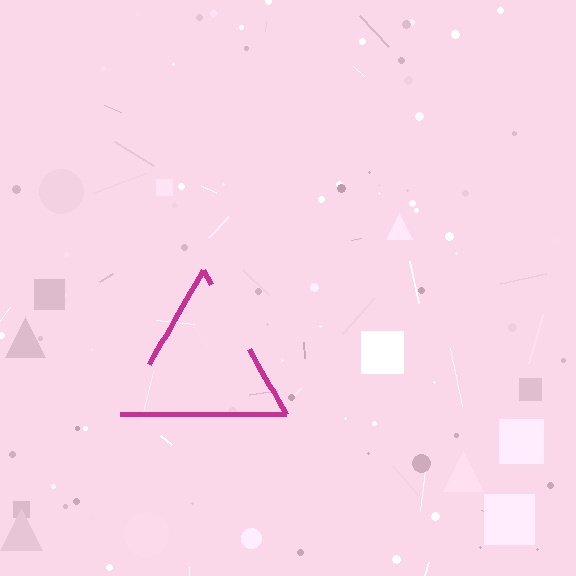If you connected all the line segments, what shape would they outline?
They would outline a triangle.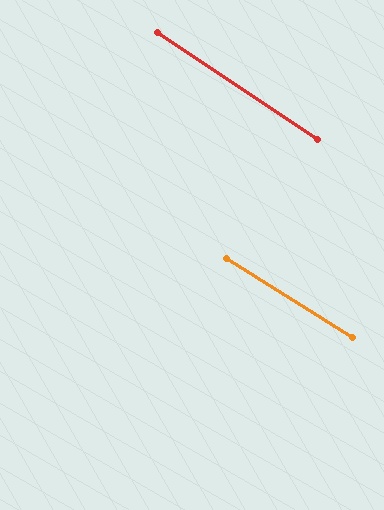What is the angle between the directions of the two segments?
Approximately 2 degrees.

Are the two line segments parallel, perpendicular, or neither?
Parallel — their directions differ by only 1.8°.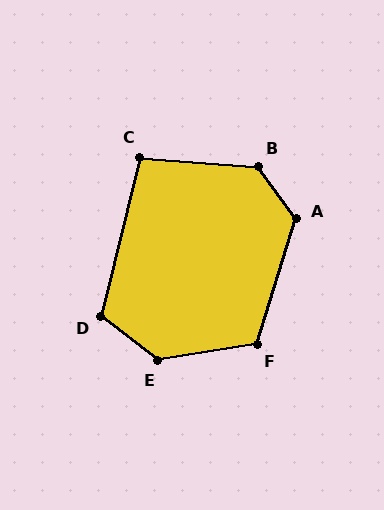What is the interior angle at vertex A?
Approximately 127 degrees (obtuse).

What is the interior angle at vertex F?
Approximately 116 degrees (obtuse).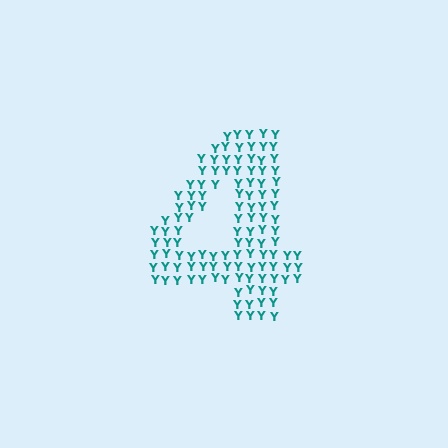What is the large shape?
The large shape is the digit 4.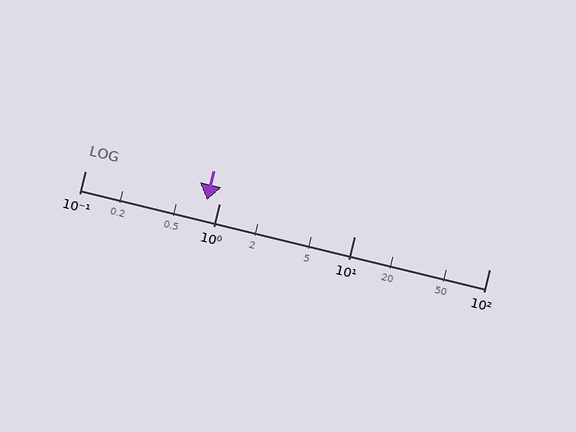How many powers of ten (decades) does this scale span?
The scale spans 3 decades, from 0.1 to 100.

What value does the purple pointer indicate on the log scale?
The pointer indicates approximately 0.81.